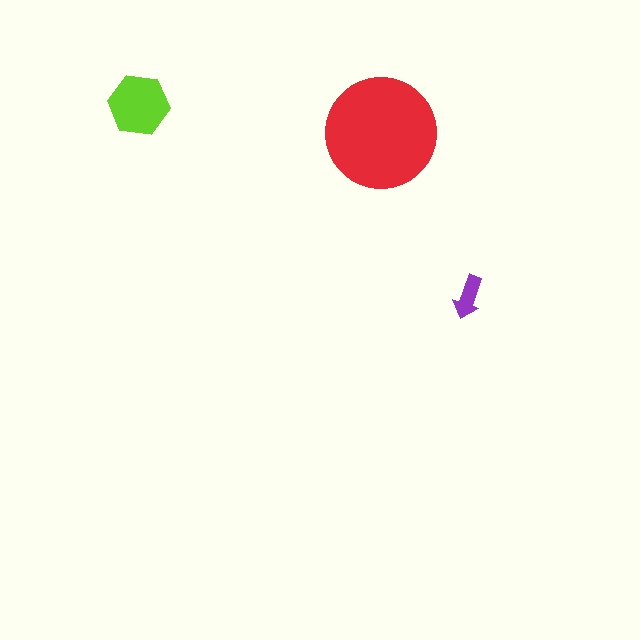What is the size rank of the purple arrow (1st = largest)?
3rd.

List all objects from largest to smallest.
The red circle, the lime hexagon, the purple arrow.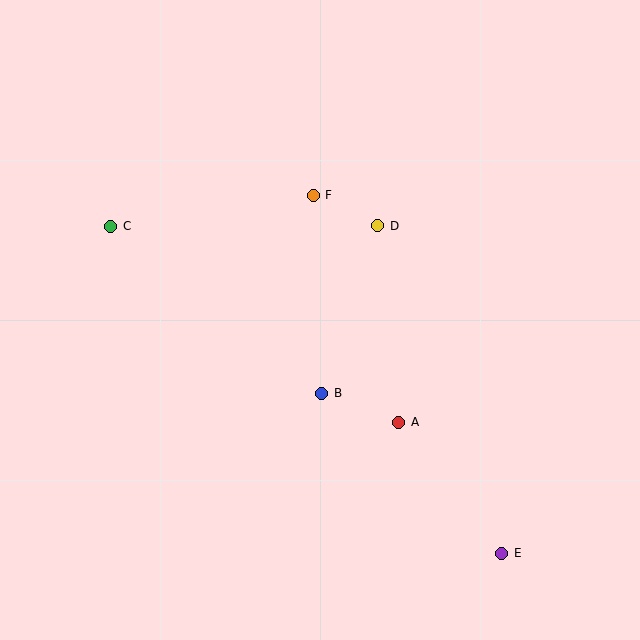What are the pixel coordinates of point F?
Point F is at (313, 195).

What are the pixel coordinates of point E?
Point E is at (502, 553).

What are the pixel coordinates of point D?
Point D is at (378, 226).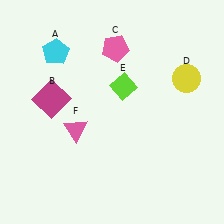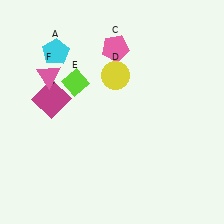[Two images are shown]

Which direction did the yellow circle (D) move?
The yellow circle (D) moved left.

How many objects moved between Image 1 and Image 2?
3 objects moved between the two images.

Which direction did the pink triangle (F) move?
The pink triangle (F) moved up.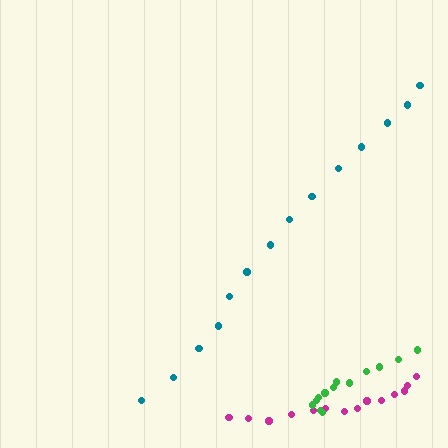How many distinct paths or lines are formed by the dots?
There are 3 distinct paths.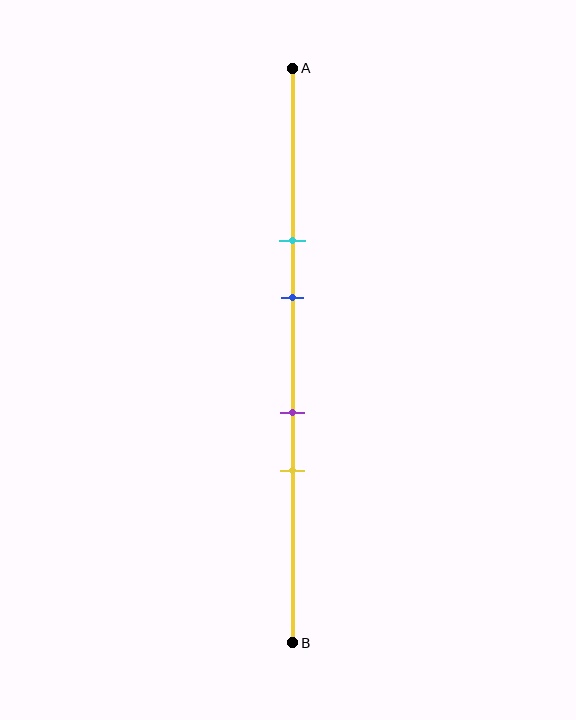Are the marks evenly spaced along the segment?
No, the marks are not evenly spaced.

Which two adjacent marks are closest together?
The purple and yellow marks are the closest adjacent pair.